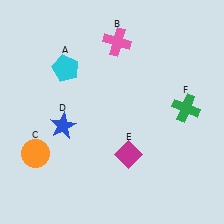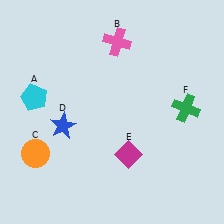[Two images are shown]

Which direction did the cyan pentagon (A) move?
The cyan pentagon (A) moved left.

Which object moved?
The cyan pentagon (A) moved left.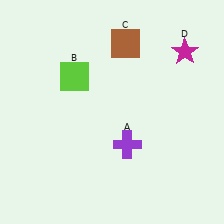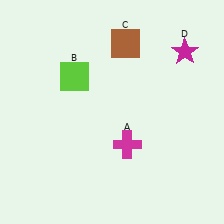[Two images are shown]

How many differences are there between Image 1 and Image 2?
There is 1 difference between the two images.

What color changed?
The cross (A) changed from purple in Image 1 to magenta in Image 2.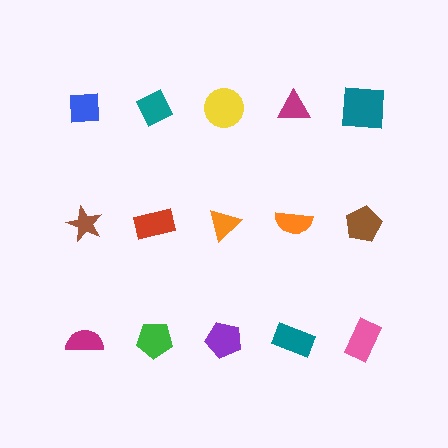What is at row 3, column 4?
A teal rectangle.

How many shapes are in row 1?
5 shapes.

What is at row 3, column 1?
A magenta semicircle.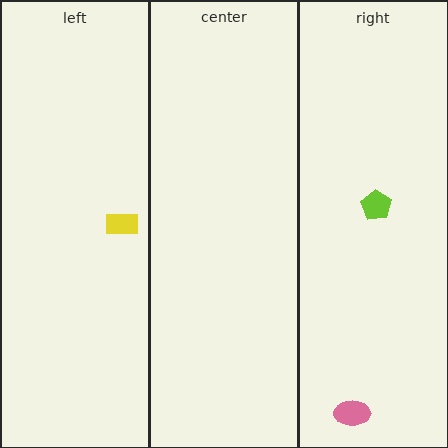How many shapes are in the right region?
2.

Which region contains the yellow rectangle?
The left region.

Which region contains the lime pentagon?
The right region.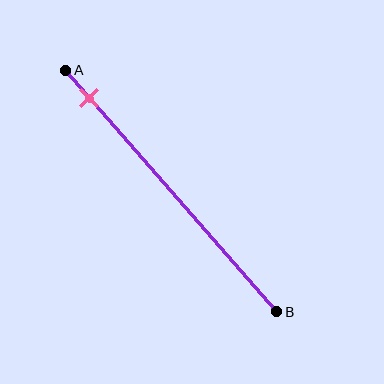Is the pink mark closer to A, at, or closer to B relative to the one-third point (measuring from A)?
The pink mark is closer to point A than the one-third point of segment AB.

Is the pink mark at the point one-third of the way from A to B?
No, the mark is at about 10% from A, not at the 33% one-third point.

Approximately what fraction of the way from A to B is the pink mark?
The pink mark is approximately 10% of the way from A to B.